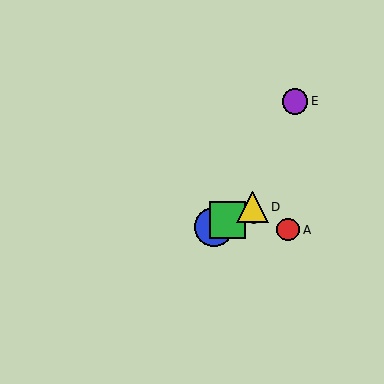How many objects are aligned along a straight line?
3 objects (B, C, D) are aligned along a straight line.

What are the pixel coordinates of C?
Object C is at (227, 220).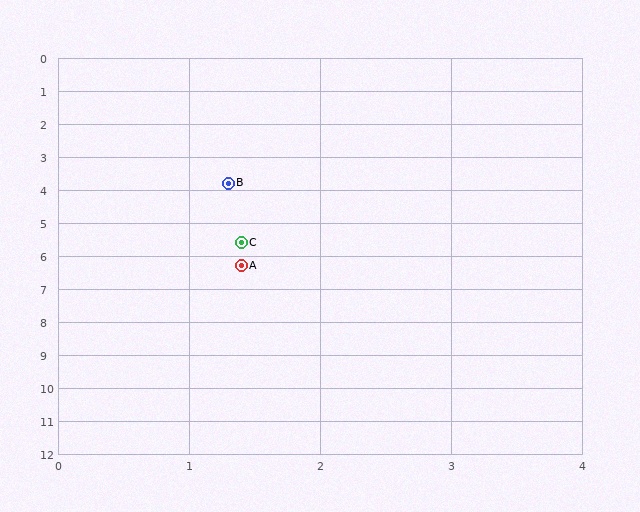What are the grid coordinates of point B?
Point B is at approximately (1.3, 3.8).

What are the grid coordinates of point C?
Point C is at approximately (1.4, 5.6).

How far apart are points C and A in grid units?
Points C and A are about 0.7 grid units apart.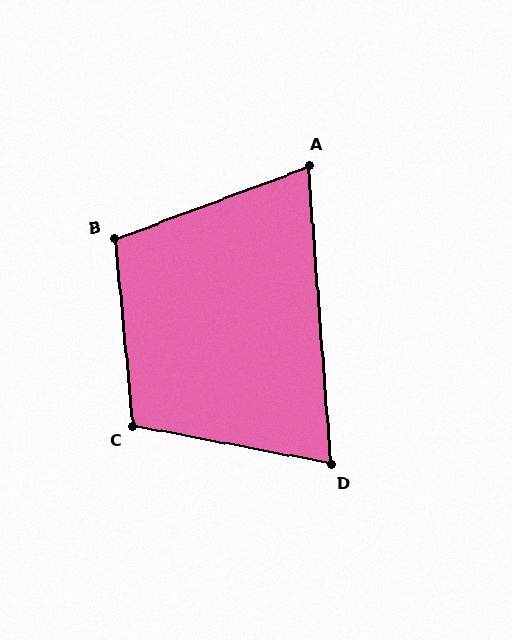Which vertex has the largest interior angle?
C, at approximately 106 degrees.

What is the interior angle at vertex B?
Approximately 105 degrees (obtuse).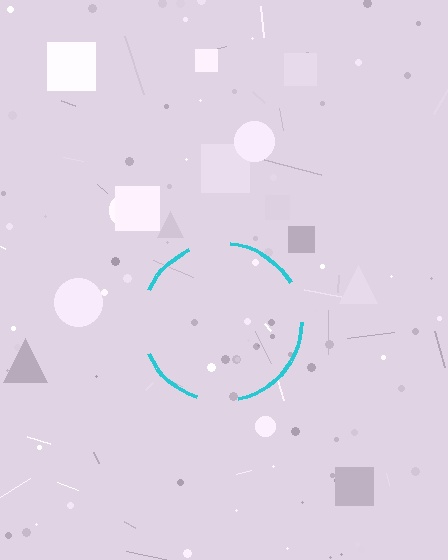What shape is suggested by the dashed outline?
The dashed outline suggests a circle.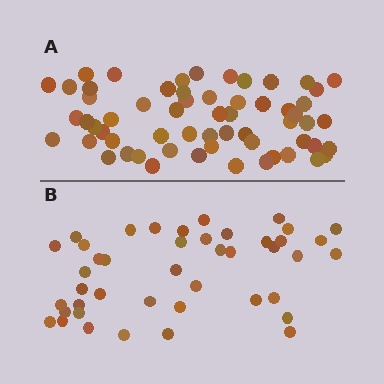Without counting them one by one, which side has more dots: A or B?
Region A (the top region) has more dots.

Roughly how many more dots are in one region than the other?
Region A has approximately 15 more dots than region B.